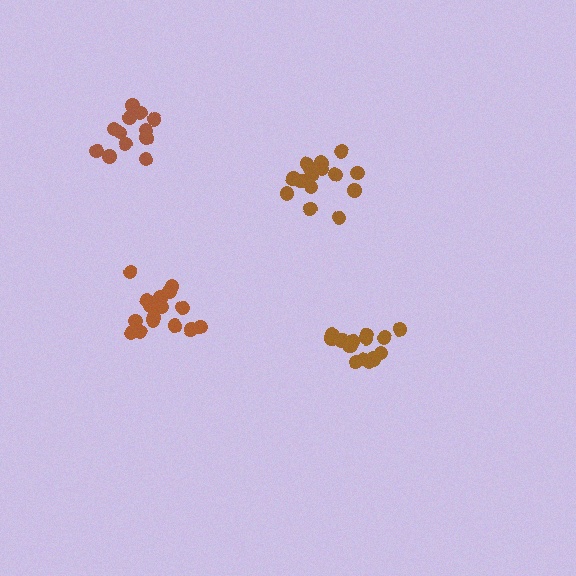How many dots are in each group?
Group 1: 18 dots, Group 2: 17 dots, Group 3: 12 dots, Group 4: 16 dots (63 total).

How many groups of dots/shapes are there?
There are 4 groups.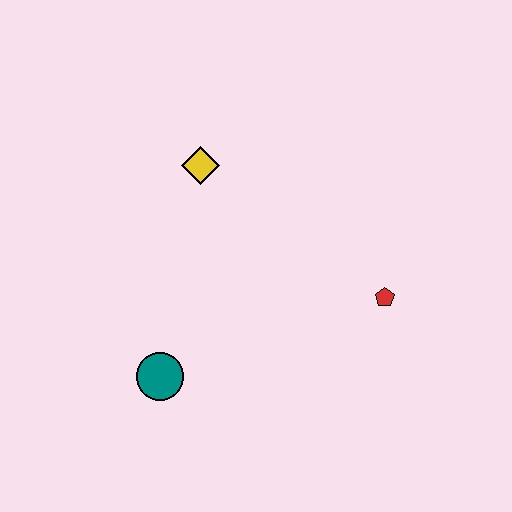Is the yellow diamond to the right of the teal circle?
Yes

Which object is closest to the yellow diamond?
The teal circle is closest to the yellow diamond.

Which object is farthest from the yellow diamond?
The red pentagon is farthest from the yellow diamond.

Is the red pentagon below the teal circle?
No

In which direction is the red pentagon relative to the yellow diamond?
The red pentagon is to the right of the yellow diamond.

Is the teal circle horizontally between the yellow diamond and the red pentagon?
No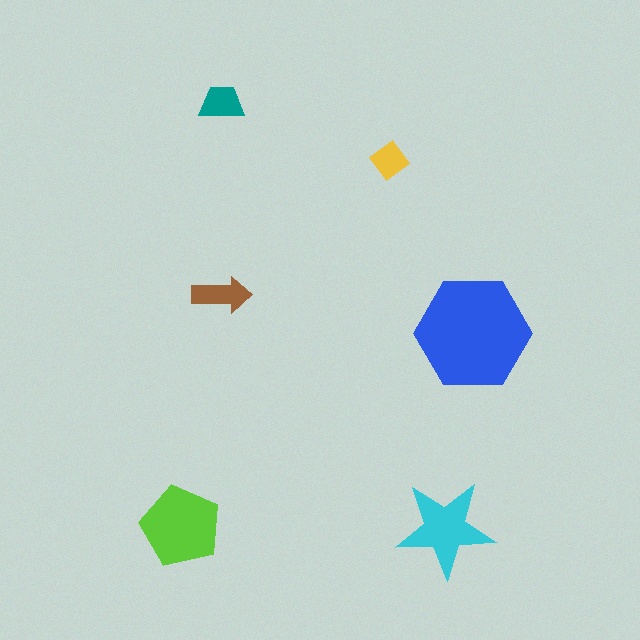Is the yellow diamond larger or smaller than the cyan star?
Smaller.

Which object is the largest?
The blue hexagon.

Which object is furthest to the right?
The blue hexagon is rightmost.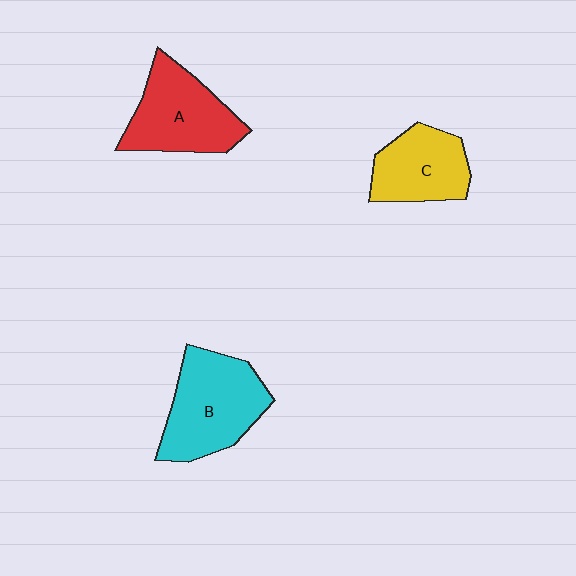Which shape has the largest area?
Shape B (cyan).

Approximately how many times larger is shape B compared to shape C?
Approximately 1.4 times.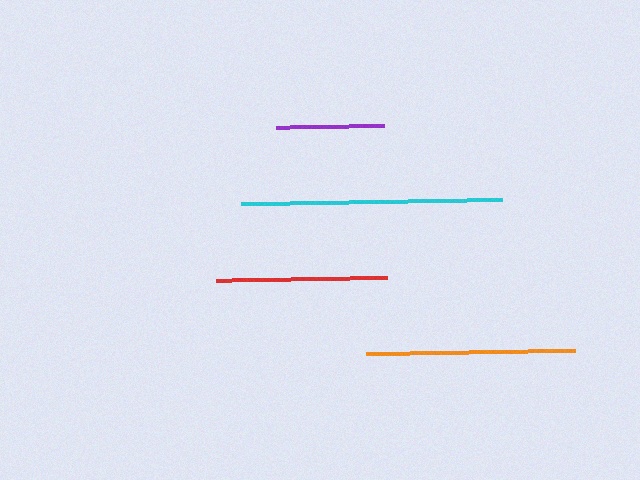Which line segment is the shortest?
The purple line is the shortest at approximately 108 pixels.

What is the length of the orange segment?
The orange segment is approximately 209 pixels long.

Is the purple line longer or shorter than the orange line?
The orange line is longer than the purple line.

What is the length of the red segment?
The red segment is approximately 171 pixels long.